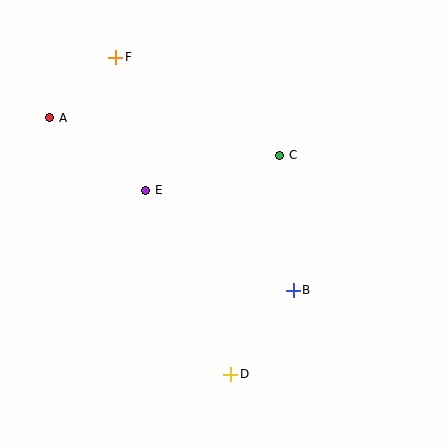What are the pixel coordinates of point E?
Point E is at (146, 190).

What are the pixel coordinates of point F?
Point F is at (116, 57).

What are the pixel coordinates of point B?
Point B is at (293, 290).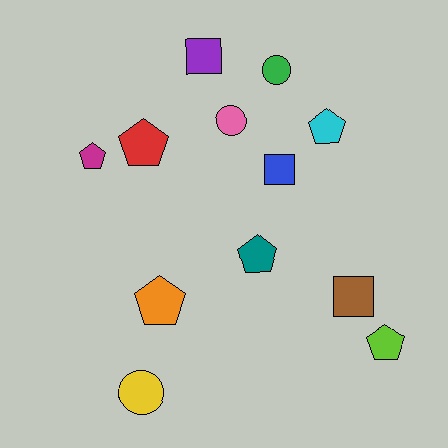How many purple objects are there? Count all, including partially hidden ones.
There is 1 purple object.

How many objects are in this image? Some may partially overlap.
There are 12 objects.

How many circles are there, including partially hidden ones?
There are 3 circles.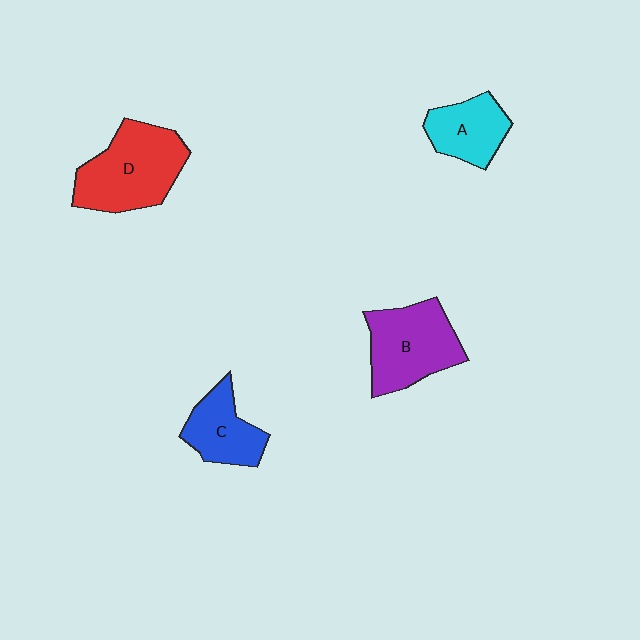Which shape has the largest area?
Shape D (red).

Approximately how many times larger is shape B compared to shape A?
Approximately 1.5 times.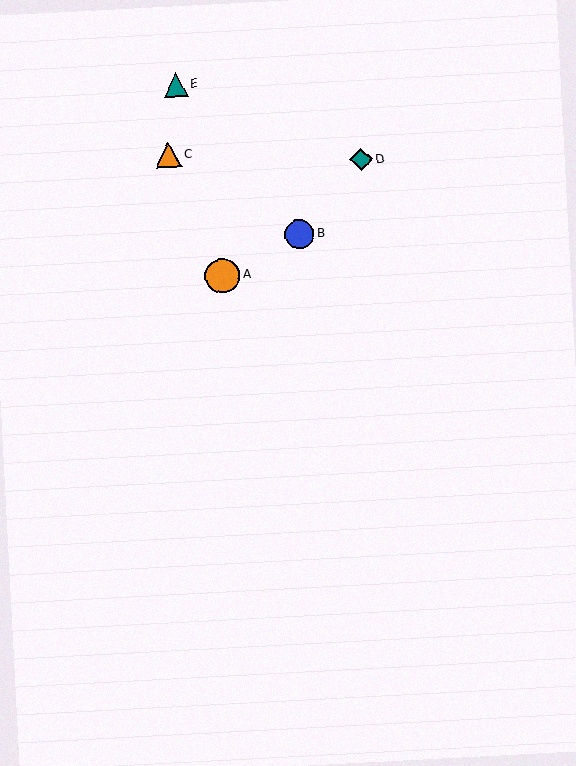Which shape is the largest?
The orange circle (labeled A) is the largest.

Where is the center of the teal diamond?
The center of the teal diamond is at (361, 160).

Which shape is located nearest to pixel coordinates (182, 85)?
The teal triangle (labeled E) at (176, 85) is nearest to that location.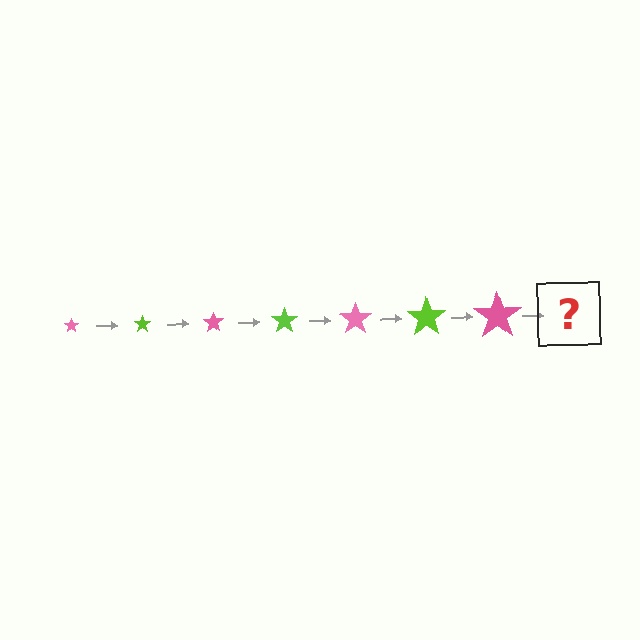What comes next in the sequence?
The next element should be a lime star, larger than the previous one.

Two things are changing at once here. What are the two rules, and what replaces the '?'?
The two rules are that the star grows larger each step and the color cycles through pink and lime. The '?' should be a lime star, larger than the previous one.